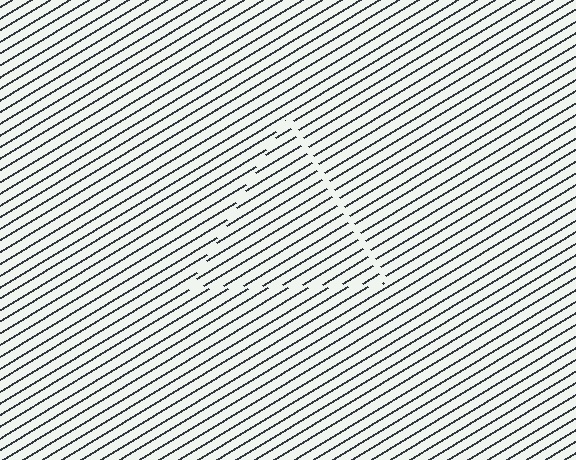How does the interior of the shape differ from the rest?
The interior of the shape contains the same grating, shifted by half a period — the contour is defined by the phase discontinuity where line-ends from the inner and outer gratings abut.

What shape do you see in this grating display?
An illusory triangle. The interior of the shape contains the same grating, shifted by half a period — the contour is defined by the phase discontinuity where line-ends from the inner and outer gratings abut.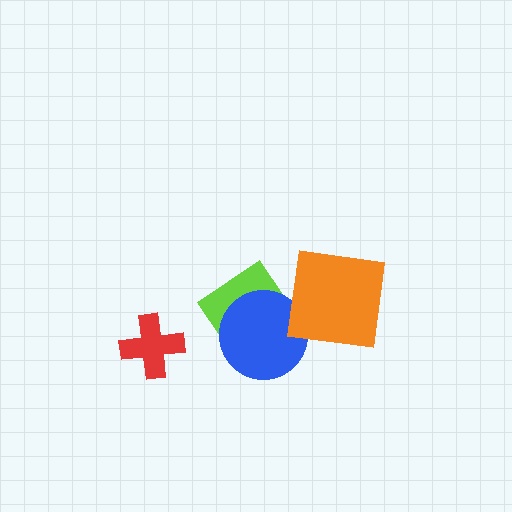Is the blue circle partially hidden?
No, no other shape covers it.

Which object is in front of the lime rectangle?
The blue circle is in front of the lime rectangle.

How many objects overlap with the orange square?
0 objects overlap with the orange square.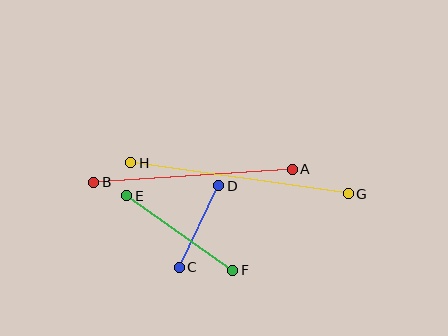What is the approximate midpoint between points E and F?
The midpoint is at approximately (180, 233) pixels.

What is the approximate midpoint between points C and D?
The midpoint is at approximately (199, 227) pixels.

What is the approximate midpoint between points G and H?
The midpoint is at approximately (239, 178) pixels.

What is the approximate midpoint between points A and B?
The midpoint is at approximately (193, 176) pixels.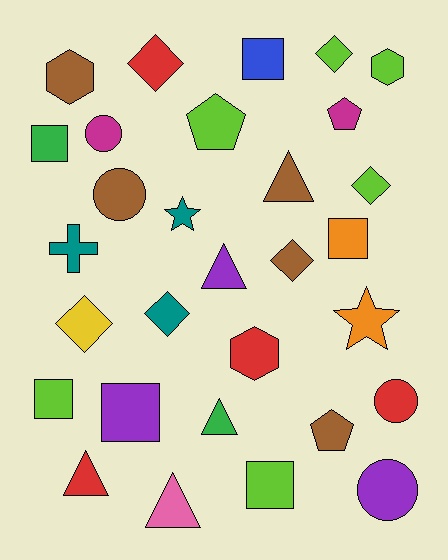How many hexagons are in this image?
There are 3 hexagons.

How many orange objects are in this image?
There are 2 orange objects.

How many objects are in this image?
There are 30 objects.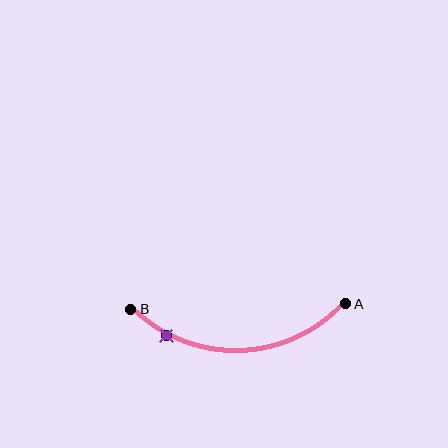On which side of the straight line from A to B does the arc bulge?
The arc bulges below the straight line connecting A and B.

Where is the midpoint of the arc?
The arc midpoint is the point on the curve farthest from the straight line joining A and B. It sits below that line.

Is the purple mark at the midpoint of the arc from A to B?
No. The purple mark lies on the arc but is closer to endpoint B. The arc midpoint would be at the point on the curve equidistant along the arc from both A and B.